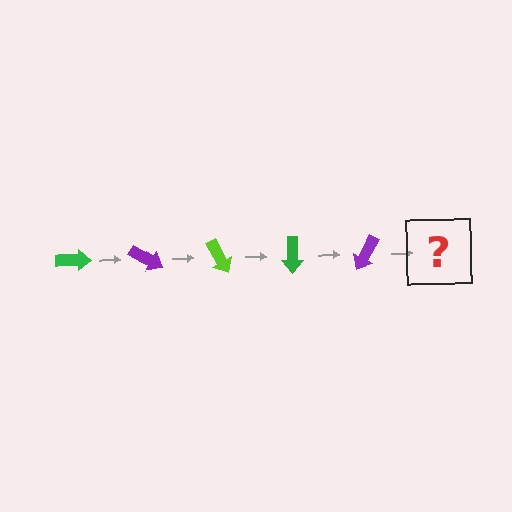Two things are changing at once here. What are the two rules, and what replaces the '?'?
The two rules are that it rotates 30 degrees each step and the color cycles through green, purple, and lime. The '?' should be a lime arrow, rotated 150 degrees from the start.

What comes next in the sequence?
The next element should be a lime arrow, rotated 150 degrees from the start.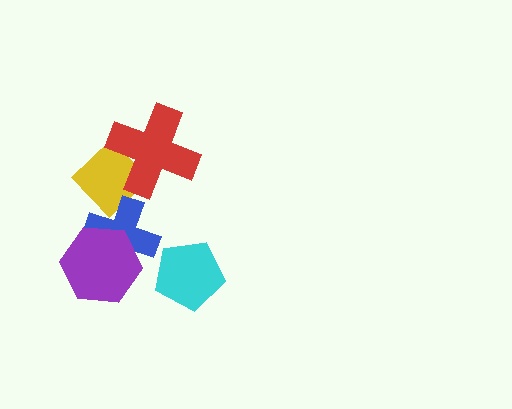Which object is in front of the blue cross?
The purple hexagon is in front of the blue cross.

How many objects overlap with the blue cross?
2 objects overlap with the blue cross.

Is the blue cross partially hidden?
Yes, it is partially covered by another shape.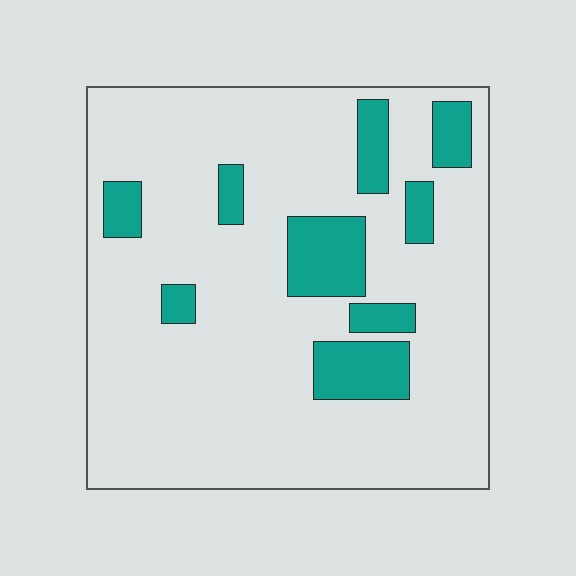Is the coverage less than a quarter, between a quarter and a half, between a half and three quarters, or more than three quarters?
Less than a quarter.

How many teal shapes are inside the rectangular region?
9.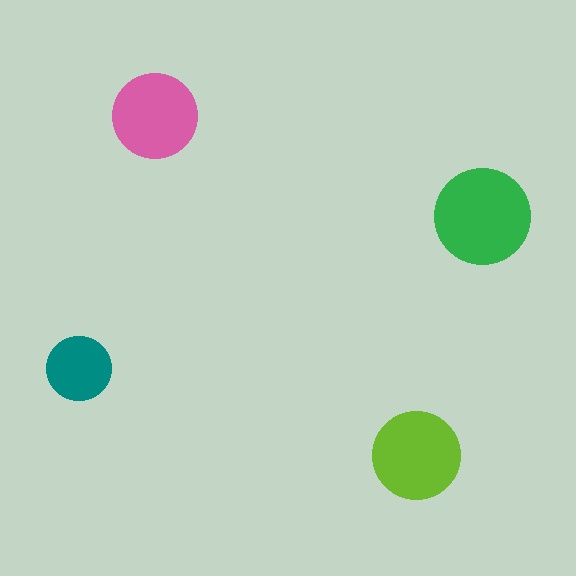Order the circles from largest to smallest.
the green one, the lime one, the pink one, the teal one.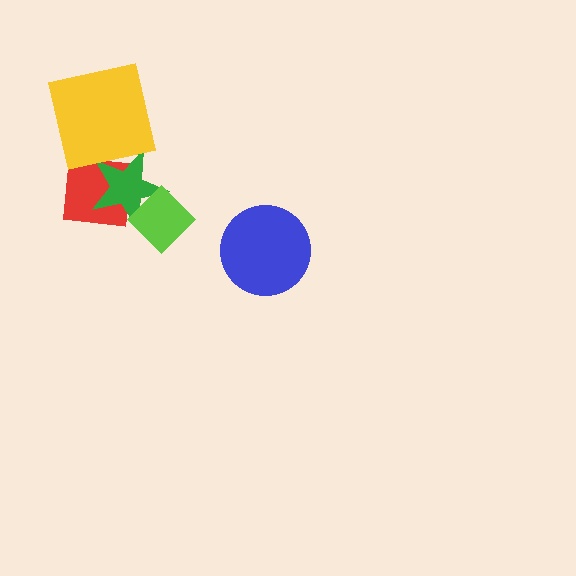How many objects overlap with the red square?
3 objects overlap with the red square.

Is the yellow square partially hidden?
No, no other shape covers it.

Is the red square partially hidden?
Yes, it is partially covered by another shape.